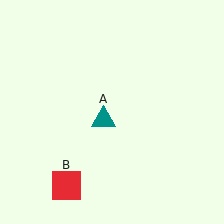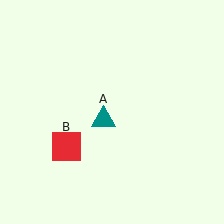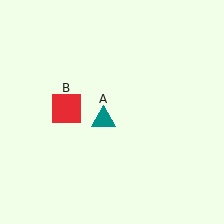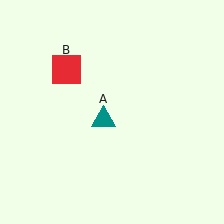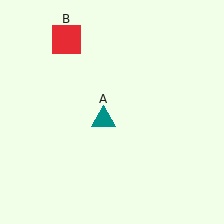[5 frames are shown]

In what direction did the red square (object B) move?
The red square (object B) moved up.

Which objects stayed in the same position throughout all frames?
Teal triangle (object A) remained stationary.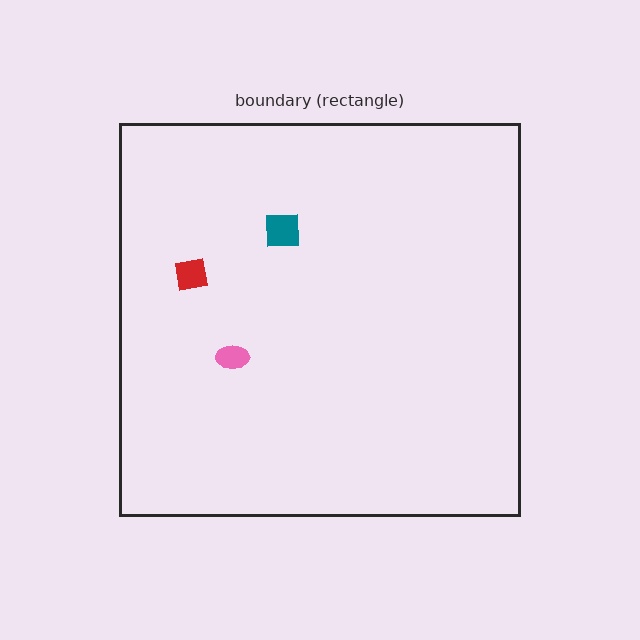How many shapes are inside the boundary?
3 inside, 0 outside.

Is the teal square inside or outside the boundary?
Inside.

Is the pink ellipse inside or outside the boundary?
Inside.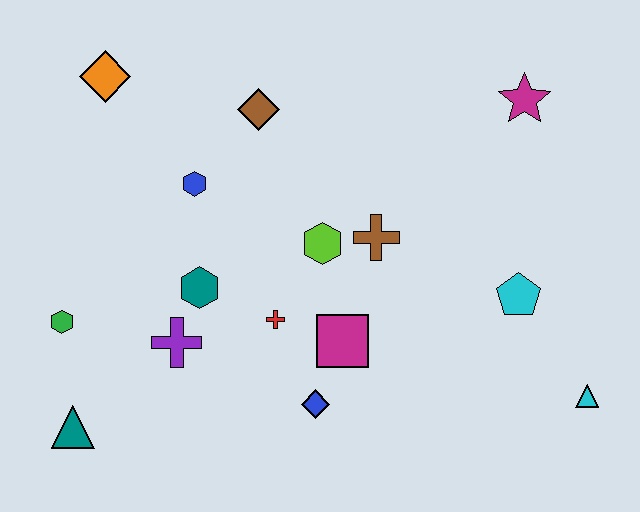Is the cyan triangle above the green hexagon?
No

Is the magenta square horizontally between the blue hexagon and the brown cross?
Yes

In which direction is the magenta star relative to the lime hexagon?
The magenta star is to the right of the lime hexagon.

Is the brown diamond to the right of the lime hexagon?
No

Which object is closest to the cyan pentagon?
The cyan triangle is closest to the cyan pentagon.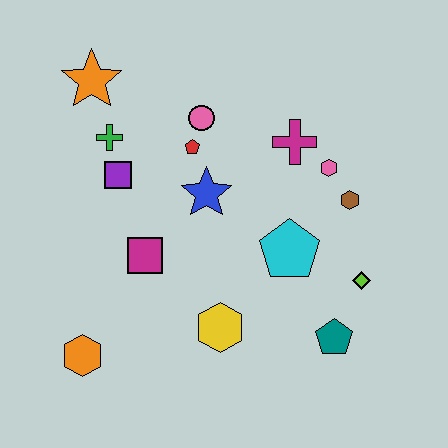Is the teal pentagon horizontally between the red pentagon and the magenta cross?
No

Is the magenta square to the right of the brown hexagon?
No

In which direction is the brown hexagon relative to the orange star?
The brown hexagon is to the right of the orange star.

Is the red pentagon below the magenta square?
No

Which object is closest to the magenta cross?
The pink hexagon is closest to the magenta cross.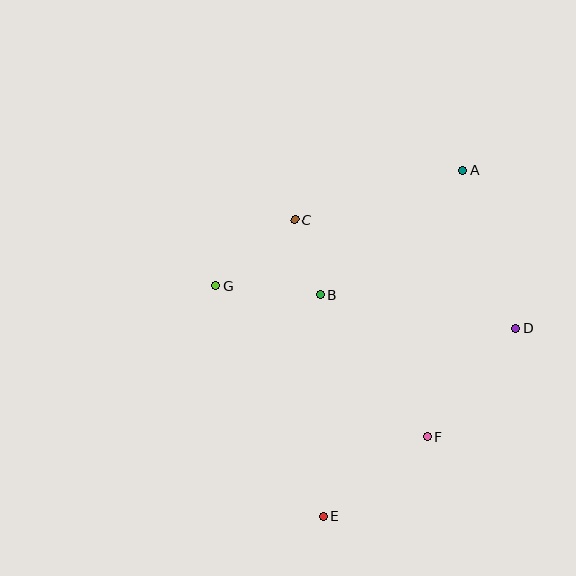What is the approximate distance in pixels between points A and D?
The distance between A and D is approximately 167 pixels.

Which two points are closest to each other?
Points B and C are closest to each other.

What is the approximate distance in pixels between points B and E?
The distance between B and E is approximately 222 pixels.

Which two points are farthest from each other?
Points A and E are farthest from each other.